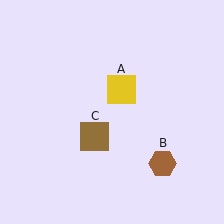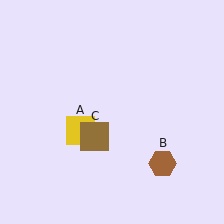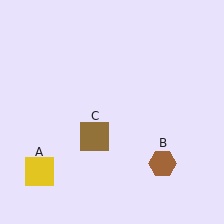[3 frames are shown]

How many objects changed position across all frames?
1 object changed position: yellow square (object A).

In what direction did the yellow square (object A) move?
The yellow square (object A) moved down and to the left.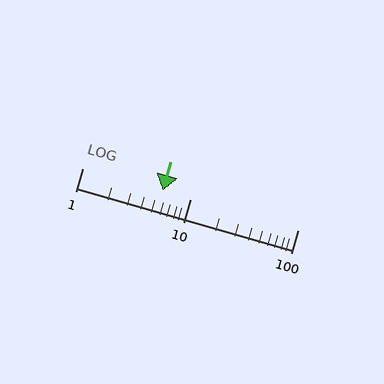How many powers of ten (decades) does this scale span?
The scale spans 2 decades, from 1 to 100.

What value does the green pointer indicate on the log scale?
The pointer indicates approximately 5.6.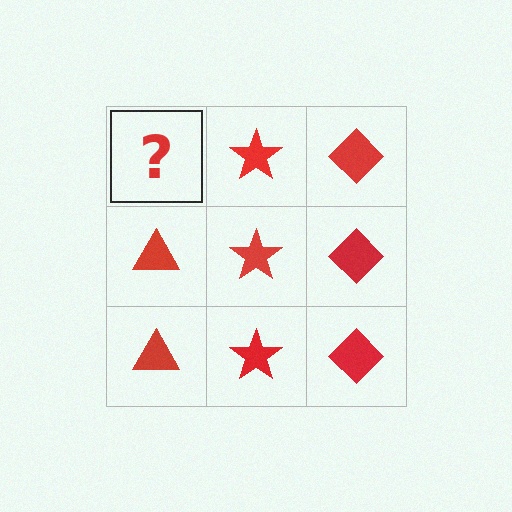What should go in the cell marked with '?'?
The missing cell should contain a red triangle.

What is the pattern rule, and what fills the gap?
The rule is that each column has a consistent shape. The gap should be filled with a red triangle.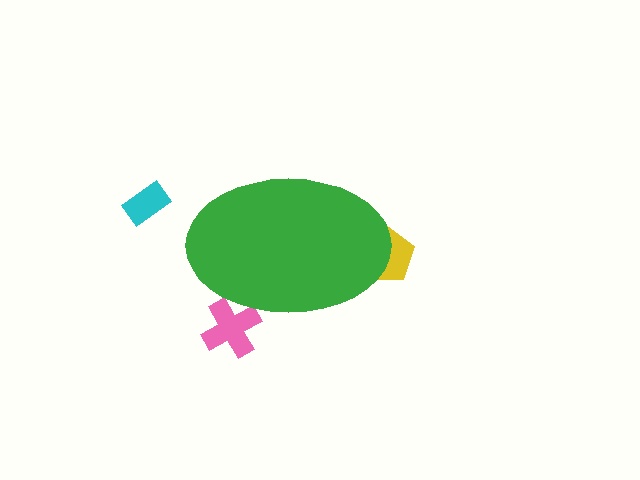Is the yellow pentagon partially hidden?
Yes, the yellow pentagon is partially hidden behind the green ellipse.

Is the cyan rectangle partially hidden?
No, the cyan rectangle is fully visible.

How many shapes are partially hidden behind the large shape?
2 shapes are partially hidden.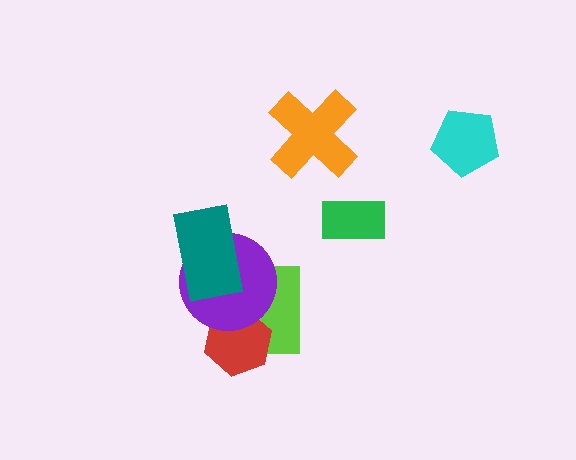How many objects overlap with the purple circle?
3 objects overlap with the purple circle.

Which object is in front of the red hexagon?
The purple circle is in front of the red hexagon.